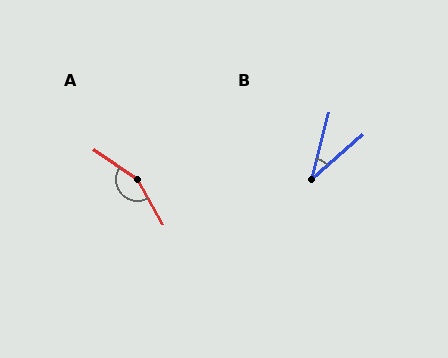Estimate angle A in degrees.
Approximately 154 degrees.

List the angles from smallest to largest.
B (35°), A (154°).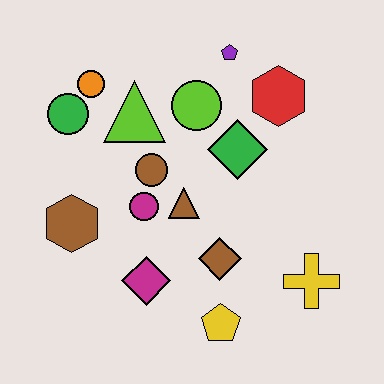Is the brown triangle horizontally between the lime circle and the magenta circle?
Yes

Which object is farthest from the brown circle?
The yellow cross is farthest from the brown circle.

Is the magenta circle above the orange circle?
No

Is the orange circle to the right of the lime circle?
No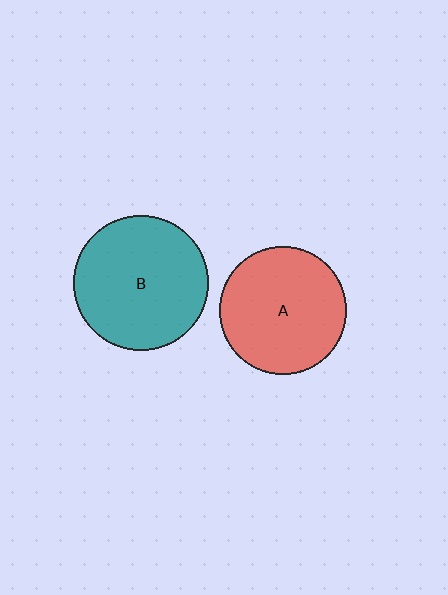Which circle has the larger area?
Circle B (teal).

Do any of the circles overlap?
No, none of the circles overlap.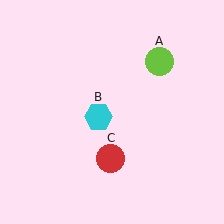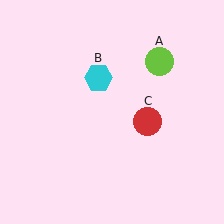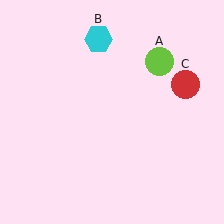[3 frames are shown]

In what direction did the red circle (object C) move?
The red circle (object C) moved up and to the right.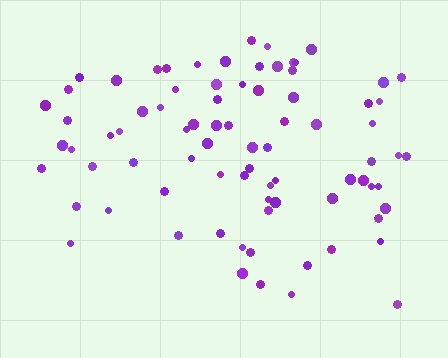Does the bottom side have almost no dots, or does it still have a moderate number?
Still a moderate number, just noticeably fewer than the top.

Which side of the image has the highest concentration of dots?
The top.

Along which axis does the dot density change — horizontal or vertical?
Vertical.